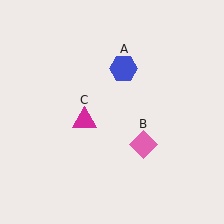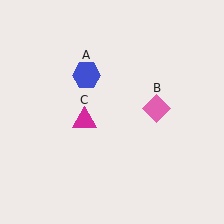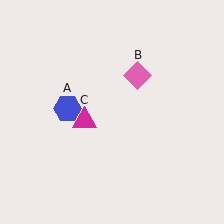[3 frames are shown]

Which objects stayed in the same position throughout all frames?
Magenta triangle (object C) remained stationary.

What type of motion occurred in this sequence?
The blue hexagon (object A), pink diamond (object B) rotated counterclockwise around the center of the scene.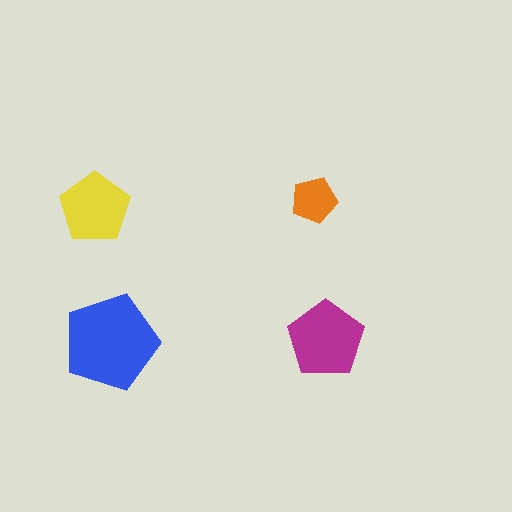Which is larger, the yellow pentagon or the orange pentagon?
The yellow one.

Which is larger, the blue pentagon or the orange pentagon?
The blue one.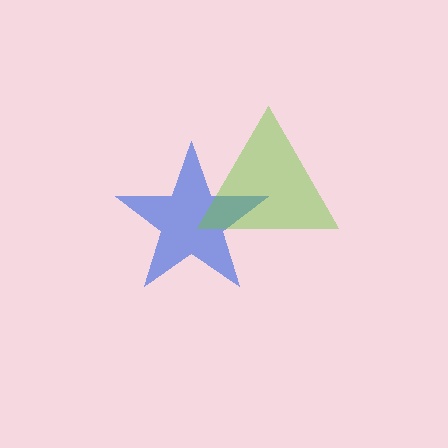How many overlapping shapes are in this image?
There are 2 overlapping shapes in the image.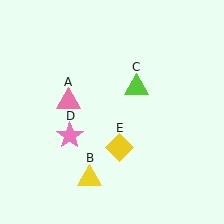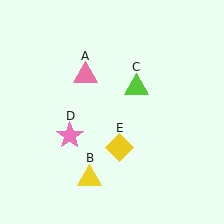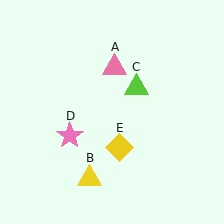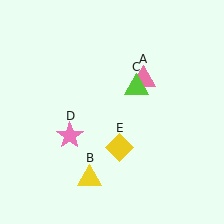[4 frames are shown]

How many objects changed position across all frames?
1 object changed position: pink triangle (object A).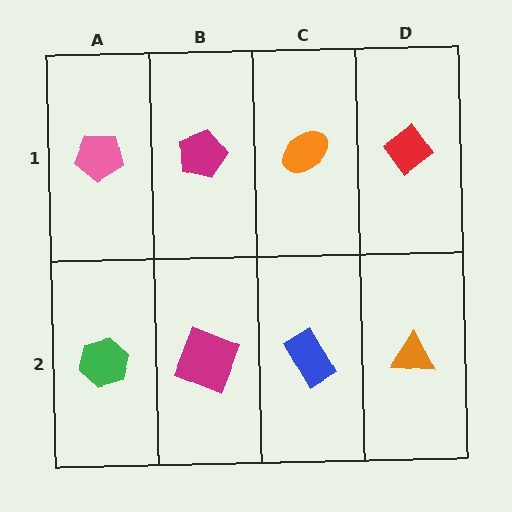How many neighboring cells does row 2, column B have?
3.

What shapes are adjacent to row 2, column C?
An orange ellipse (row 1, column C), a magenta square (row 2, column B), an orange triangle (row 2, column D).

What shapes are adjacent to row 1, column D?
An orange triangle (row 2, column D), an orange ellipse (row 1, column C).